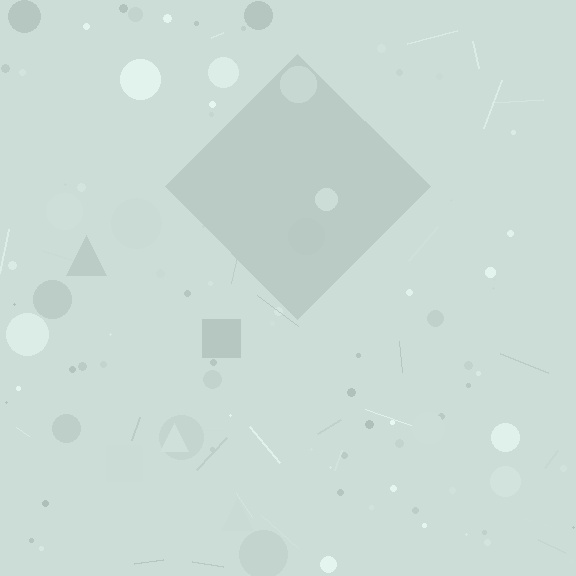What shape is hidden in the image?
A diamond is hidden in the image.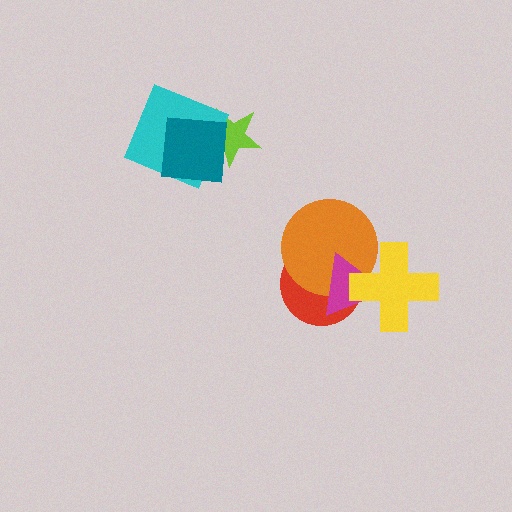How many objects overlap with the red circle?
3 objects overlap with the red circle.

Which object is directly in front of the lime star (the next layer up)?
The cyan square is directly in front of the lime star.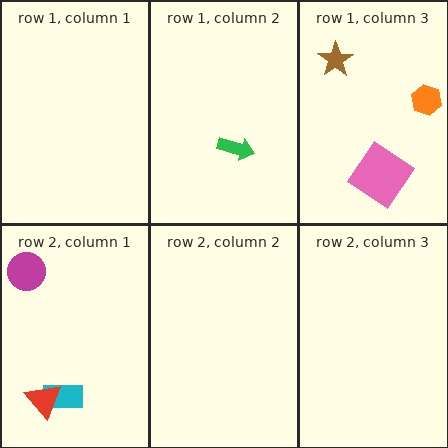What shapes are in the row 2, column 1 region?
The cyan rectangle, the magenta circle, the red triangle.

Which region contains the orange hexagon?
The row 1, column 3 region.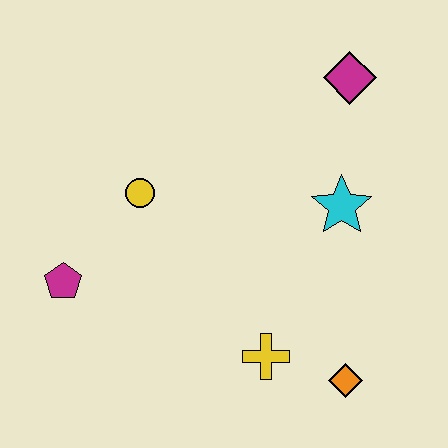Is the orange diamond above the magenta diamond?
No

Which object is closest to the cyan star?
The magenta diamond is closest to the cyan star.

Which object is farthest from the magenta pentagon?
The magenta diamond is farthest from the magenta pentagon.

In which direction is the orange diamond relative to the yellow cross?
The orange diamond is to the right of the yellow cross.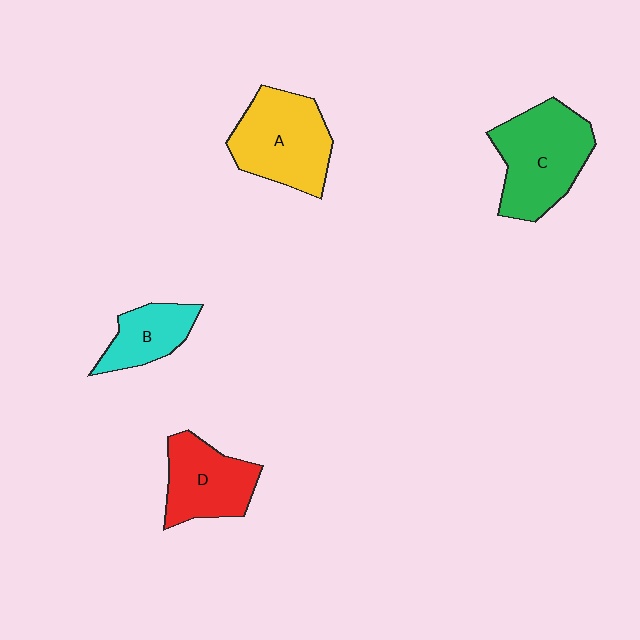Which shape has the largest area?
Shape C (green).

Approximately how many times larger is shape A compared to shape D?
Approximately 1.3 times.